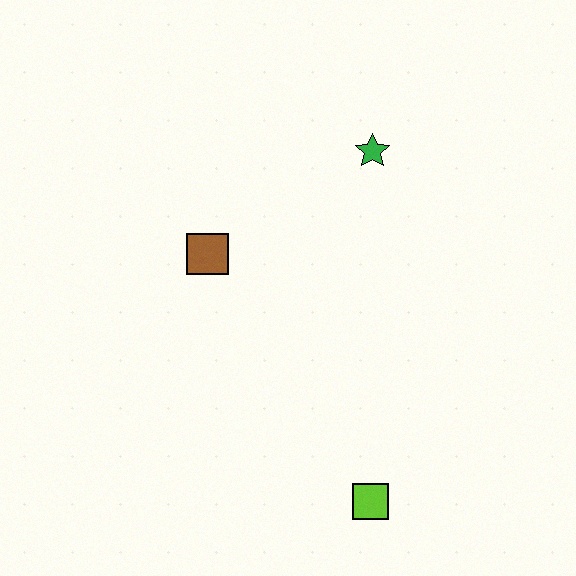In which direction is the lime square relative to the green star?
The lime square is below the green star.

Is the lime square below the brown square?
Yes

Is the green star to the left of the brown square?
No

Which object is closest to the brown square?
The green star is closest to the brown square.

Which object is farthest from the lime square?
The green star is farthest from the lime square.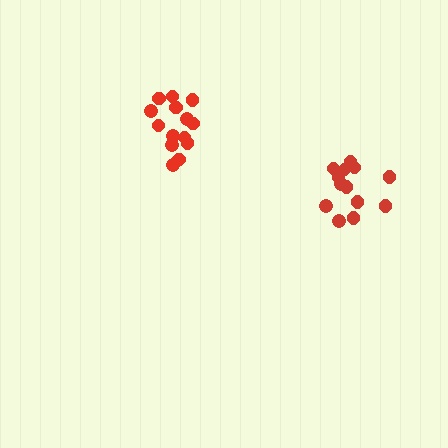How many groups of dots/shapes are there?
There are 2 groups.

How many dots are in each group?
Group 1: 14 dots, Group 2: 13 dots (27 total).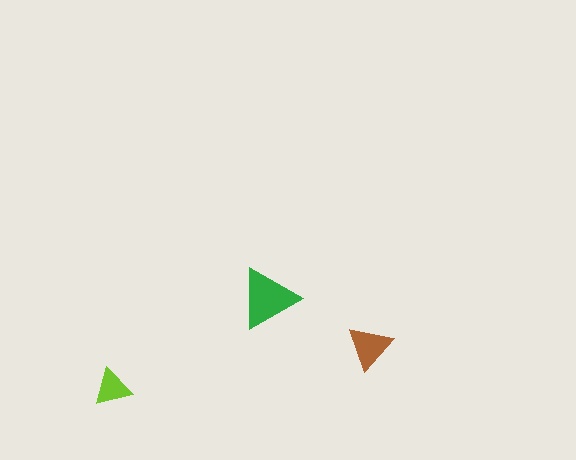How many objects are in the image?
There are 3 objects in the image.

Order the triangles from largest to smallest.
the green one, the brown one, the lime one.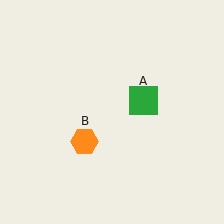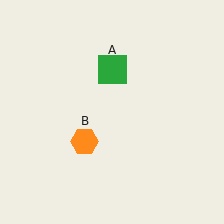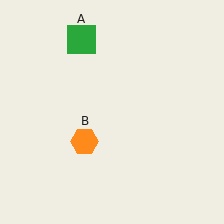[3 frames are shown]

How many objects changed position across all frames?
1 object changed position: green square (object A).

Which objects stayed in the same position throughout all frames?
Orange hexagon (object B) remained stationary.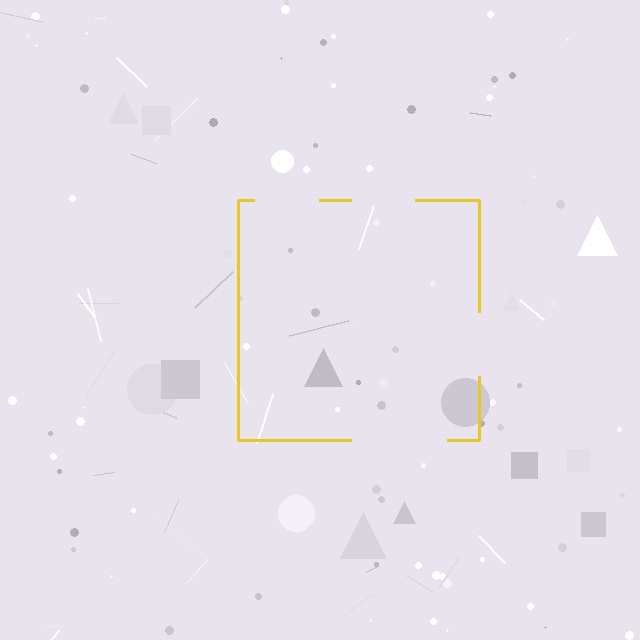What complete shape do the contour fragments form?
The contour fragments form a square.